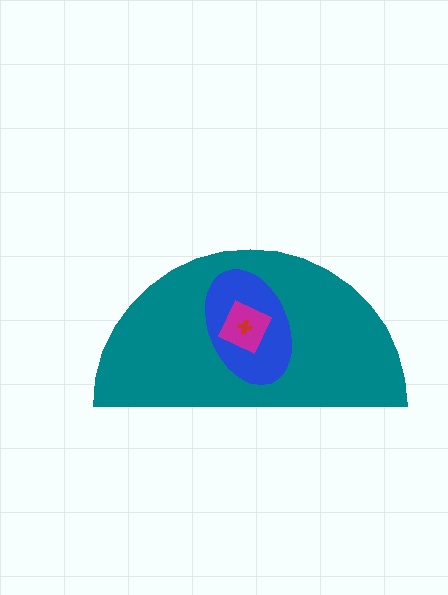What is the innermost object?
The red cross.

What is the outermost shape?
The teal semicircle.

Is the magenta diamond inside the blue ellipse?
Yes.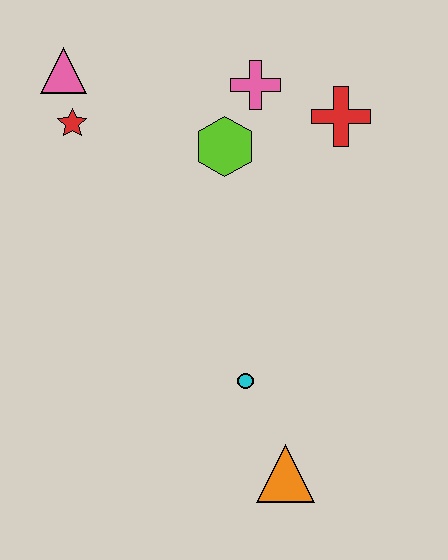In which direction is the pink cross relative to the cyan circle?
The pink cross is above the cyan circle.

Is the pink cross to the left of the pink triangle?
No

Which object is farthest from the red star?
The orange triangle is farthest from the red star.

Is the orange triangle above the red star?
No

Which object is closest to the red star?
The pink triangle is closest to the red star.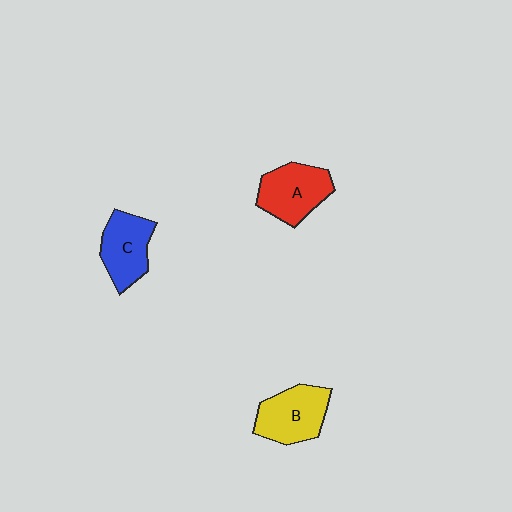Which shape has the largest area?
Shape B (yellow).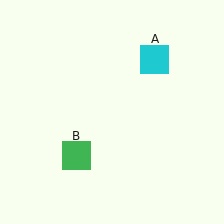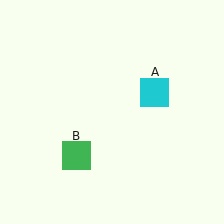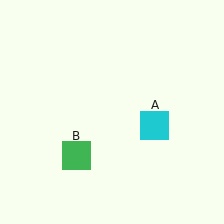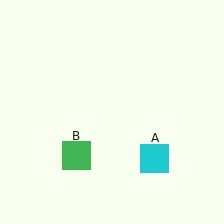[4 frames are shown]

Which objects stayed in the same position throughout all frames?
Green square (object B) remained stationary.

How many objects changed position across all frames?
1 object changed position: cyan square (object A).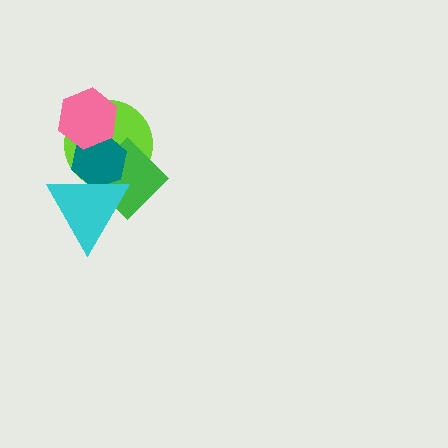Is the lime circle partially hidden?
Yes, it is partially covered by another shape.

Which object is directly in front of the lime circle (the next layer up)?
The green diamond is directly in front of the lime circle.